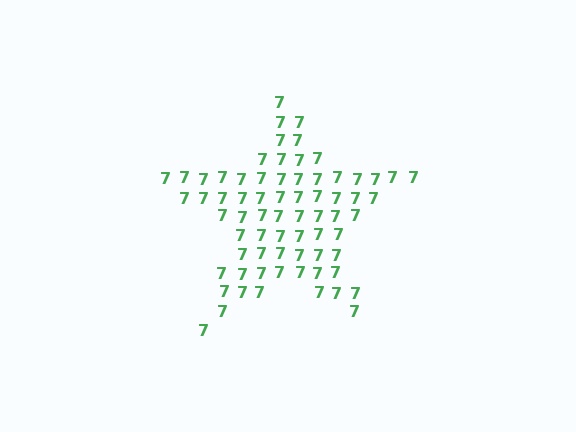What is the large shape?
The large shape is a star.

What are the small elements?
The small elements are digit 7's.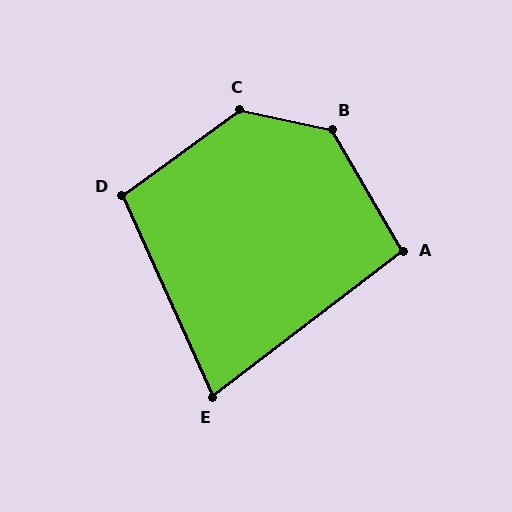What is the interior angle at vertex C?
Approximately 131 degrees (obtuse).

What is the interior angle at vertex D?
Approximately 102 degrees (obtuse).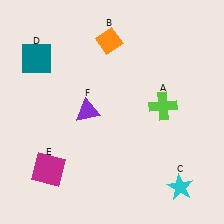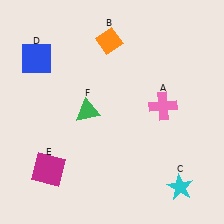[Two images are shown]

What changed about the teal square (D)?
In Image 1, D is teal. In Image 2, it changed to blue.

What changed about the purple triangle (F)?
In Image 1, F is purple. In Image 2, it changed to green.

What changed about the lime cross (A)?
In Image 1, A is lime. In Image 2, it changed to pink.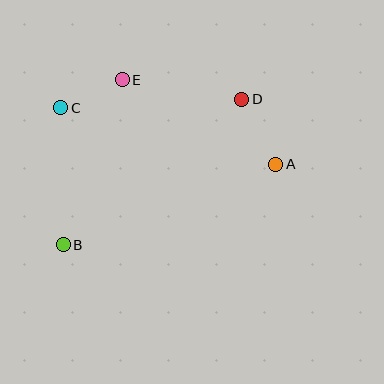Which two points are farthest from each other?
Points B and D are farthest from each other.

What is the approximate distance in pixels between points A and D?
The distance between A and D is approximately 73 pixels.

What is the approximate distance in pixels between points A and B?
The distance between A and B is approximately 227 pixels.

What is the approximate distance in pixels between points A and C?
The distance between A and C is approximately 222 pixels.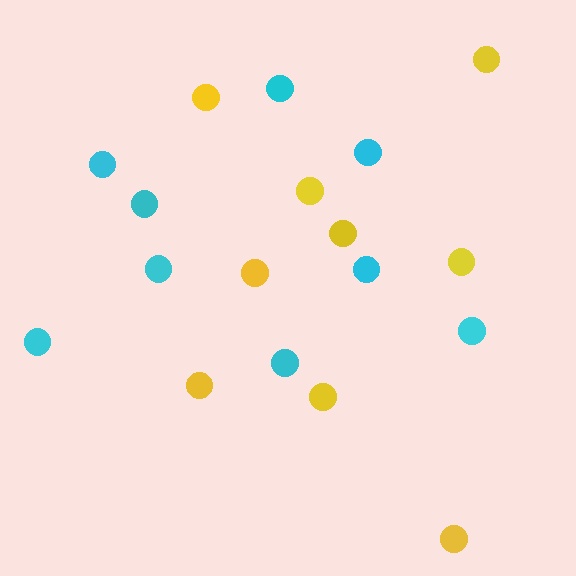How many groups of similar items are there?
There are 2 groups: one group of cyan circles (9) and one group of yellow circles (9).